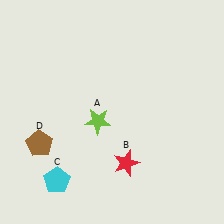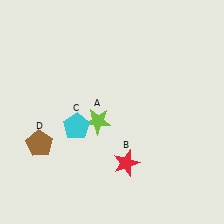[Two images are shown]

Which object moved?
The cyan pentagon (C) moved up.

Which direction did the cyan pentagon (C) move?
The cyan pentagon (C) moved up.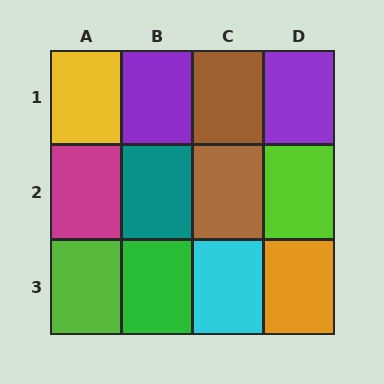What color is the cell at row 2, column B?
Teal.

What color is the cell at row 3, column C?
Cyan.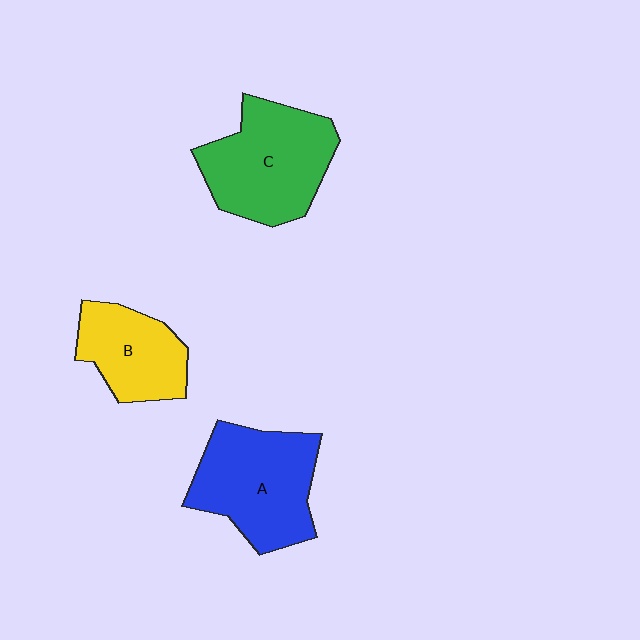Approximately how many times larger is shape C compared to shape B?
Approximately 1.5 times.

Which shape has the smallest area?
Shape B (yellow).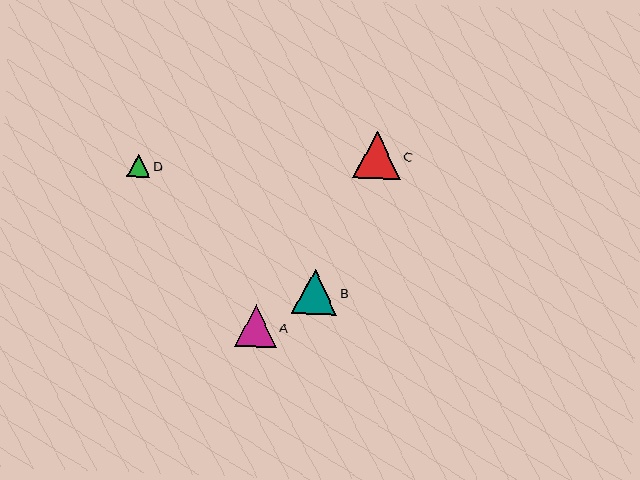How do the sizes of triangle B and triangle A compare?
Triangle B and triangle A are approximately the same size.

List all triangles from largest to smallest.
From largest to smallest: C, B, A, D.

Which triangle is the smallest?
Triangle D is the smallest with a size of approximately 23 pixels.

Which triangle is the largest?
Triangle C is the largest with a size of approximately 48 pixels.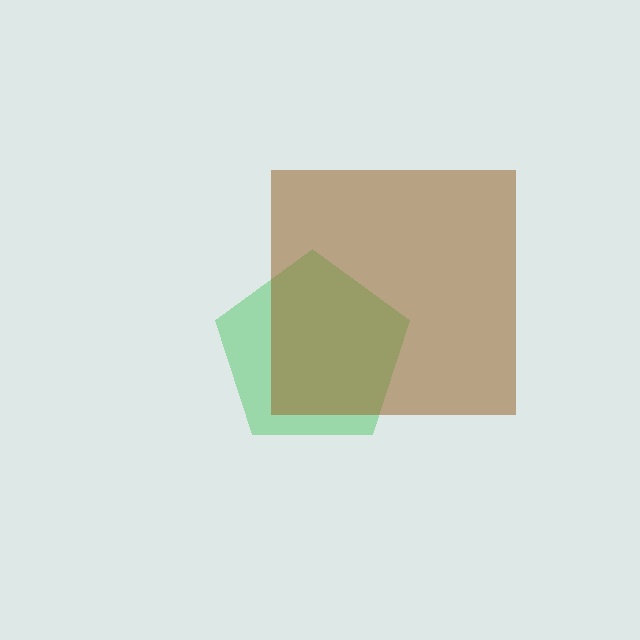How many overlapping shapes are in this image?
There are 2 overlapping shapes in the image.